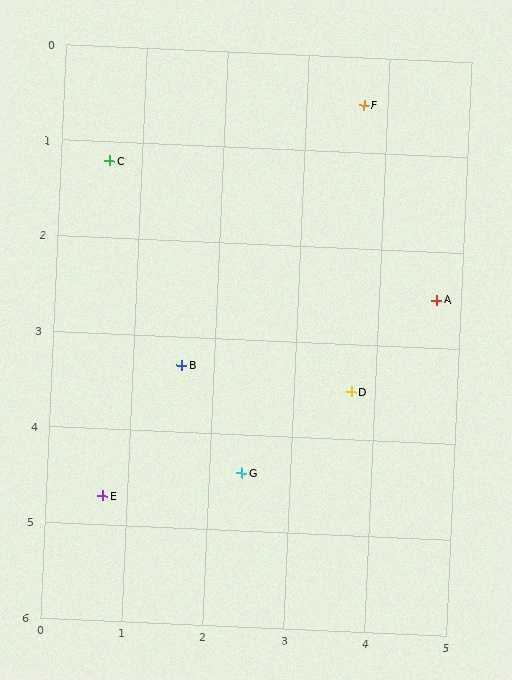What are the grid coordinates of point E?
Point E is at approximately (0.7, 4.7).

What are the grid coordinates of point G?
Point G is at approximately (2.4, 4.4).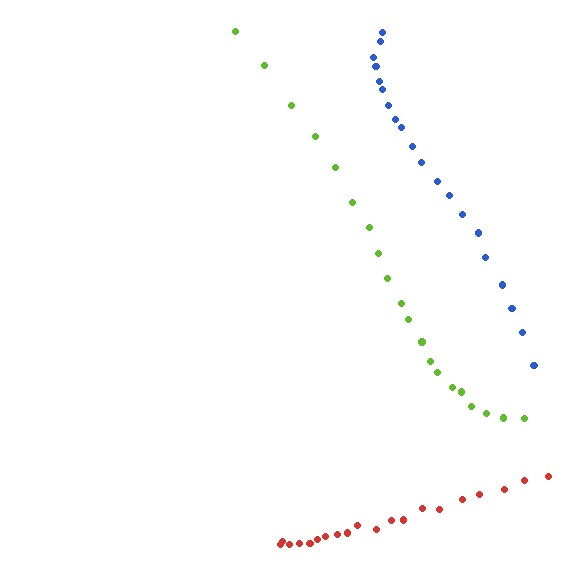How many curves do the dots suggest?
There are 3 distinct paths.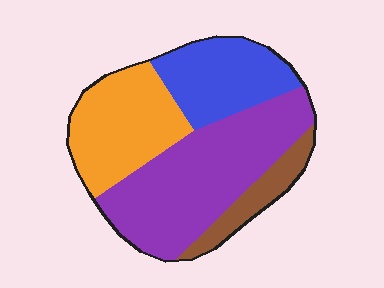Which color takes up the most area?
Purple, at roughly 40%.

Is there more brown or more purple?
Purple.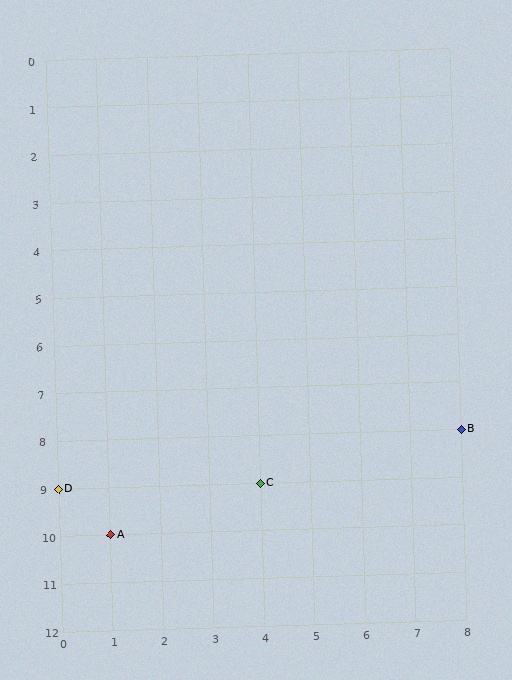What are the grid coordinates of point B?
Point B is at grid coordinates (8, 8).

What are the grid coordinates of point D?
Point D is at grid coordinates (0, 9).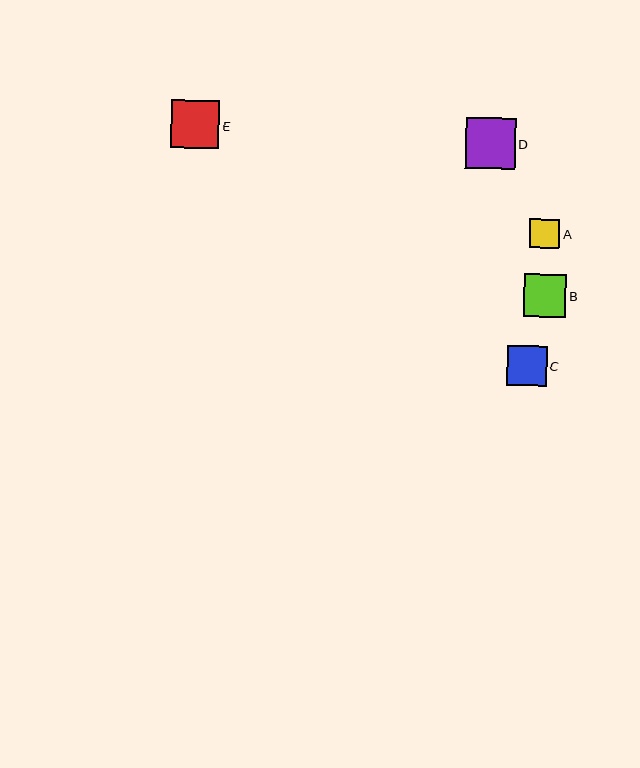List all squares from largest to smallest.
From largest to smallest: D, E, B, C, A.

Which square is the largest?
Square D is the largest with a size of approximately 50 pixels.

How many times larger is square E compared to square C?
Square E is approximately 1.2 times the size of square C.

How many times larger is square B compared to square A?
Square B is approximately 1.4 times the size of square A.